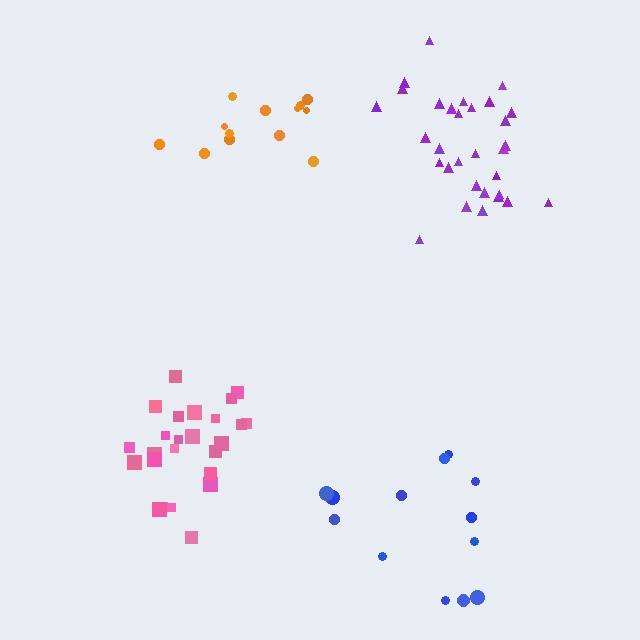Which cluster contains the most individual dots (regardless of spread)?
Purple (31).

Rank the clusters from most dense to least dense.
pink, purple, orange, blue.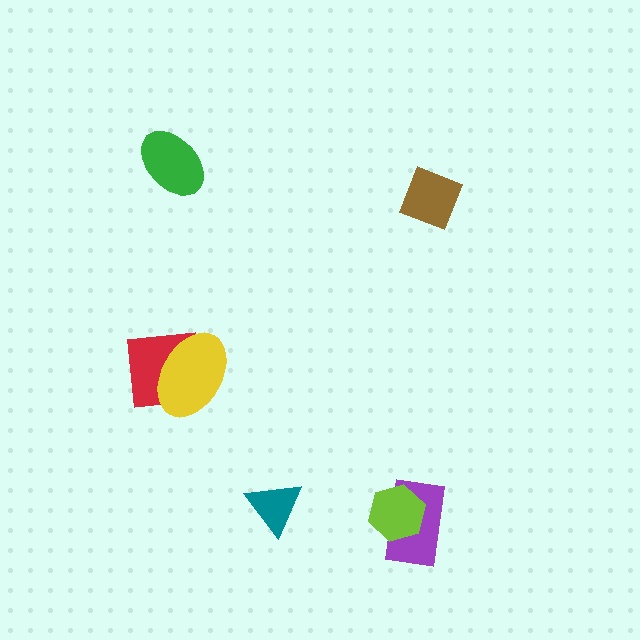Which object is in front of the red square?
The yellow ellipse is in front of the red square.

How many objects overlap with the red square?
1 object overlaps with the red square.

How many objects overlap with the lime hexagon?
1 object overlaps with the lime hexagon.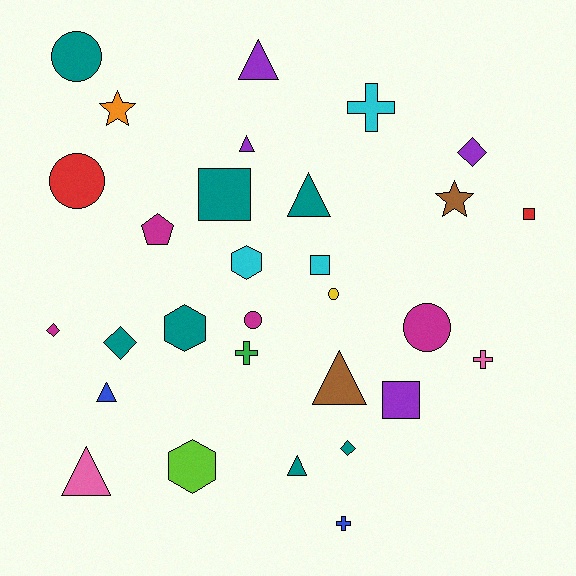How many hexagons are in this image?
There are 3 hexagons.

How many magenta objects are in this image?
There are 4 magenta objects.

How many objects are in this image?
There are 30 objects.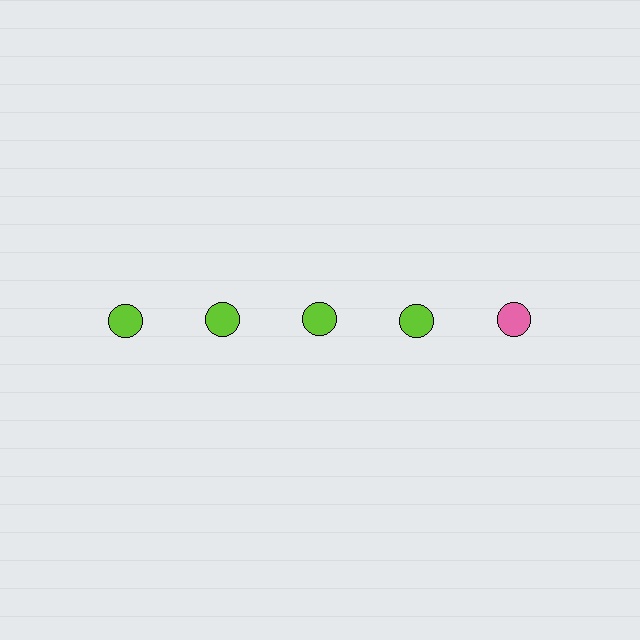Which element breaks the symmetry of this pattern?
The pink circle in the top row, rightmost column breaks the symmetry. All other shapes are lime circles.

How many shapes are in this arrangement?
There are 5 shapes arranged in a grid pattern.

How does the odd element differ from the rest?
It has a different color: pink instead of lime.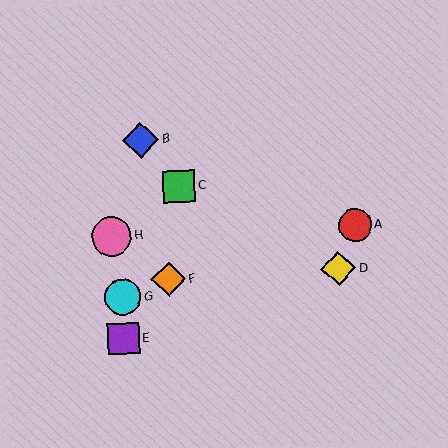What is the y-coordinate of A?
Object A is at y≈226.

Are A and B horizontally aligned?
No, A is at y≈226 and B is at y≈140.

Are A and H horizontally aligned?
Yes, both are at y≈226.